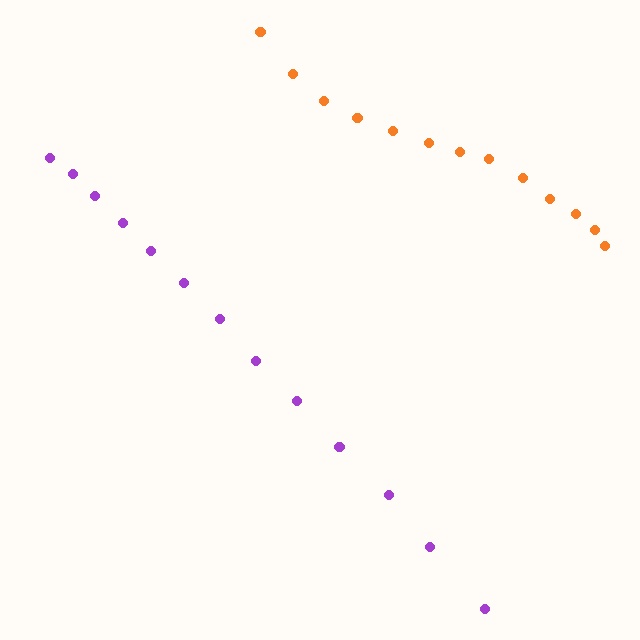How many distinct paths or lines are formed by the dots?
There are 2 distinct paths.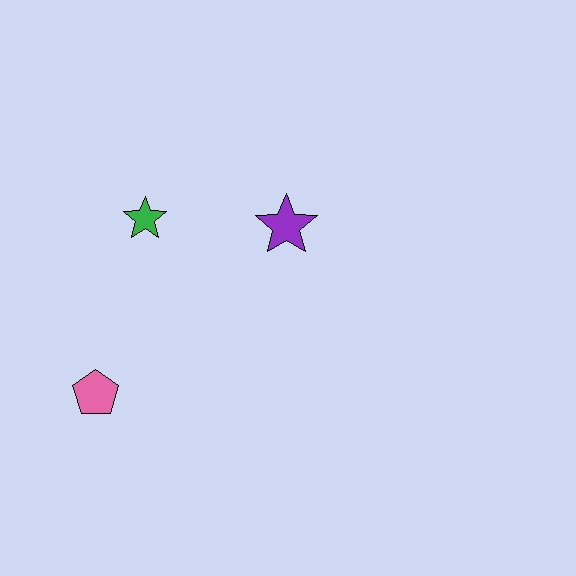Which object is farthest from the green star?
The pink pentagon is farthest from the green star.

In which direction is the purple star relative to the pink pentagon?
The purple star is to the right of the pink pentagon.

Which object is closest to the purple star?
The green star is closest to the purple star.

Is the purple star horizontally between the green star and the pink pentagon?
No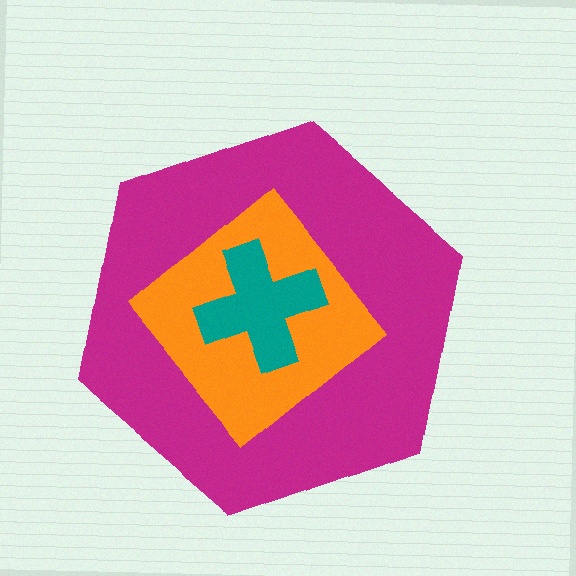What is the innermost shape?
The teal cross.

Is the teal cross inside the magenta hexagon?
Yes.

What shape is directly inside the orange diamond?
The teal cross.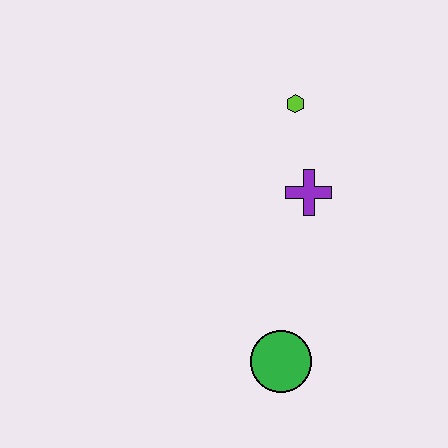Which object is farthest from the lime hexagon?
The green circle is farthest from the lime hexagon.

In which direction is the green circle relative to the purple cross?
The green circle is below the purple cross.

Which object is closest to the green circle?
The purple cross is closest to the green circle.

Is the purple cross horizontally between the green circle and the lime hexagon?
No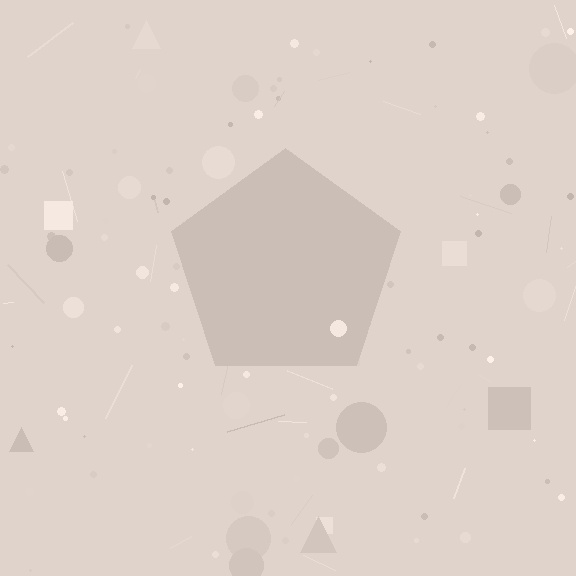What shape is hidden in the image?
A pentagon is hidden in the image.